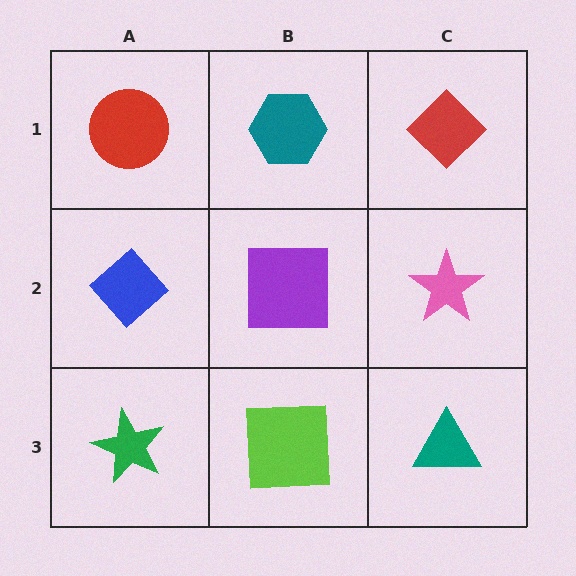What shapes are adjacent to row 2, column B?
A teal hexagon (row 1, column B), a lime square (row 3, column B), a blue diamond (row 2, column A), a pink star (row 2, column C).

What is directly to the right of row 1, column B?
A red diamond.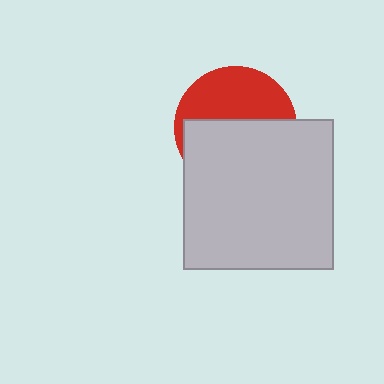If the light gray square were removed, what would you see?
You would see the complete red circle.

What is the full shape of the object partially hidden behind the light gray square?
The partially hidden object is a red circle.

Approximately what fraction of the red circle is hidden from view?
Roughly 56% of the red circle is hidden behind the light gray square.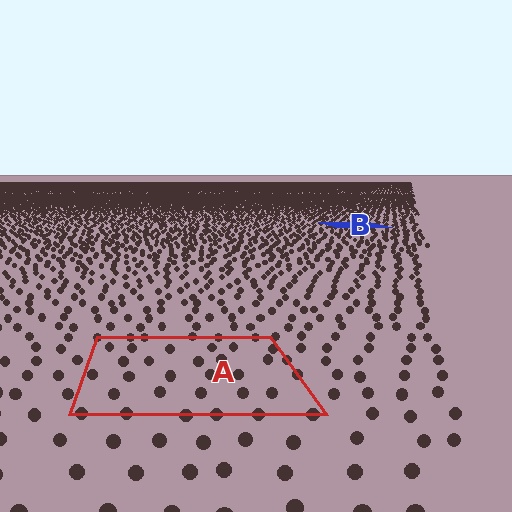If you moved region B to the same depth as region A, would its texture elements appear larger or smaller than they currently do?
They would appear larger. At a closer depth, the same texture elements are projected at a bigger on-screen size.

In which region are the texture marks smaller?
The texture marks are smaller in region B, because it is farther away.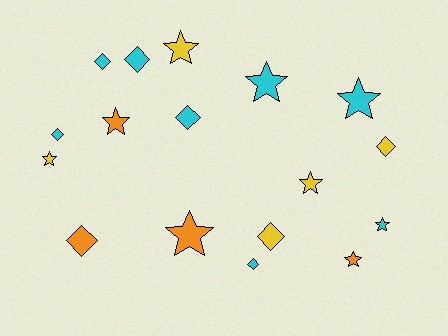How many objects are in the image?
There are 17 objects.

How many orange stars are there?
There are 3 orange stars.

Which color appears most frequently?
Cyan, with 8 objects.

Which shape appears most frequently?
Star, with 9 objects.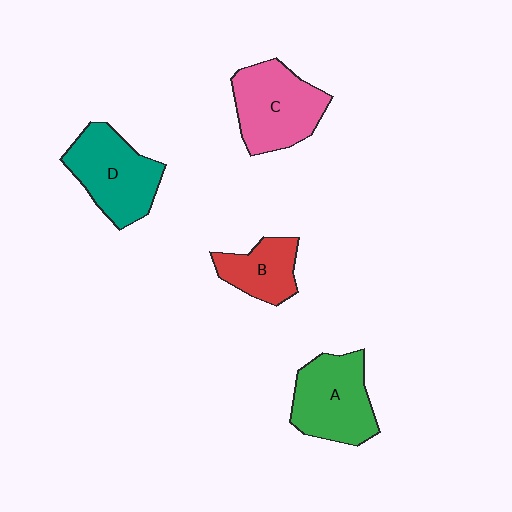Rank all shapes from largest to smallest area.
From largest to smallest: C (pink), D (teal), A (green), B (red).